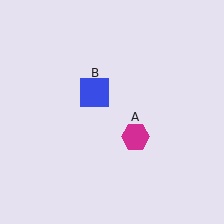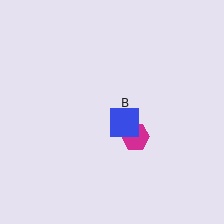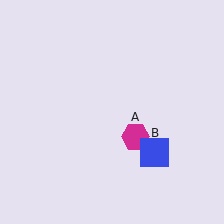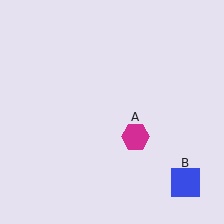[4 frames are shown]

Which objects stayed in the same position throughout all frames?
Magenta hexagon (object A) remained stationary.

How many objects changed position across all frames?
1 object changed position: blue square (object B).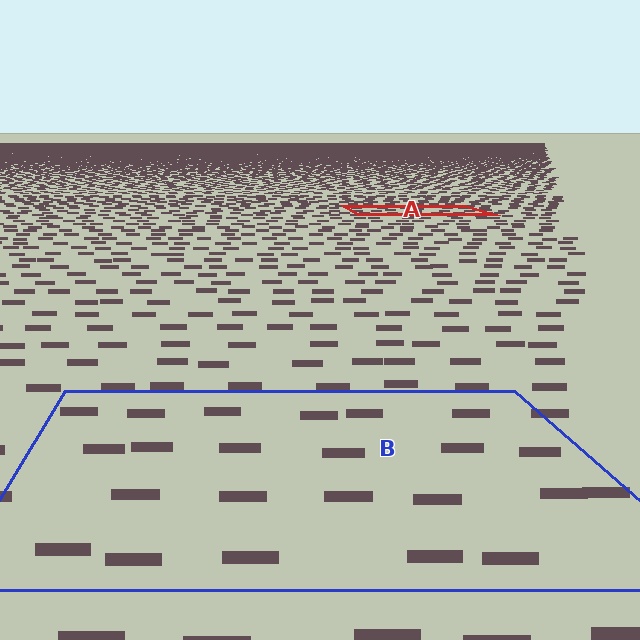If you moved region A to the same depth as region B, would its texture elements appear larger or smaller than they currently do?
They would appear larger. At a closer depth, the same texture elements are projected at a bigger on-screen size.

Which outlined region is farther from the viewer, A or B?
Region A is farther from the viewer — the texture elements inside it appear smaller and more densely packed.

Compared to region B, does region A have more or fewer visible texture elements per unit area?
Region A has more texture elements per unit area — they are packed more densely because it is farther away.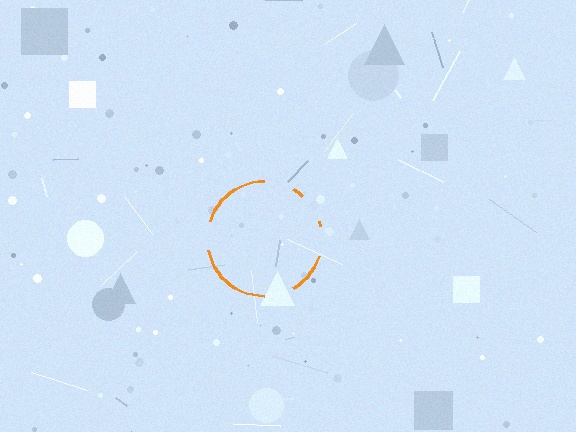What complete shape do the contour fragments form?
The contour fragments form a circle.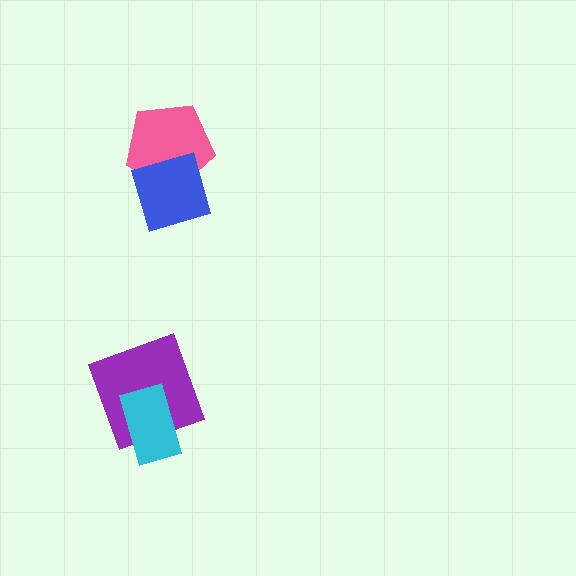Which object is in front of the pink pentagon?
The blue diamond is in front of the pink pentagon.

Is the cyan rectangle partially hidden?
No, no other shape covers it.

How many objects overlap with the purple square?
1 object overlaps with the purple square.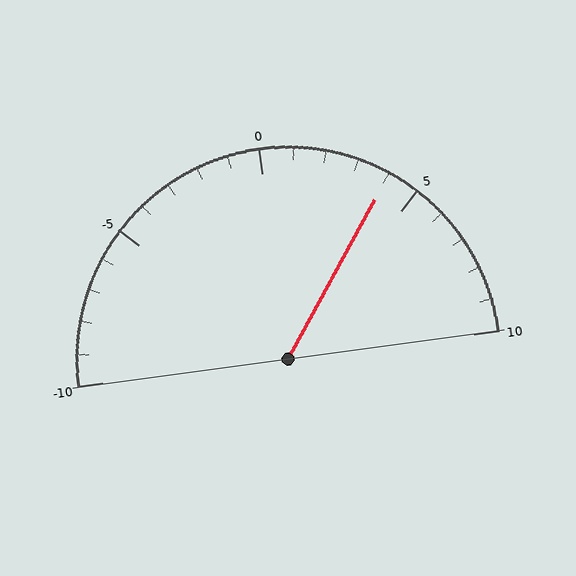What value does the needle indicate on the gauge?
The needle indicates approximately 4.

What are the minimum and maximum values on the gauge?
The gauge ranges from -10 to 10.